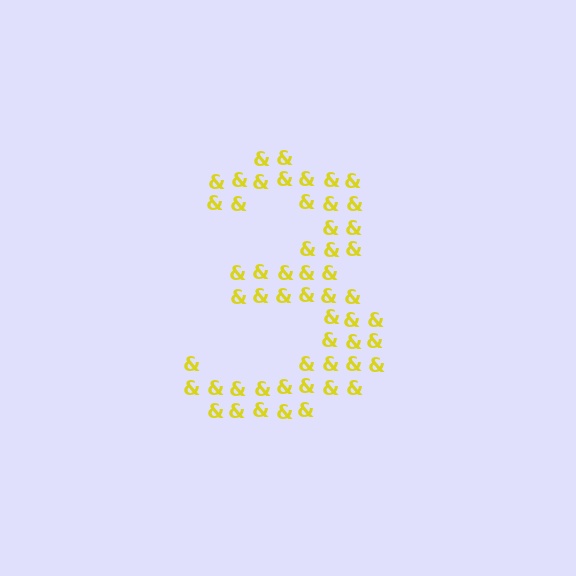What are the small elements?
The small elements are ampersands.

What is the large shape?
The large shape is the digit 3.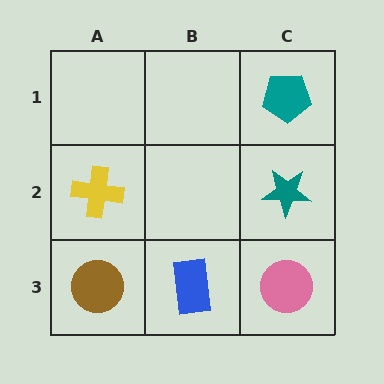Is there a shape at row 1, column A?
No, that cell is empty.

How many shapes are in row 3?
3 shapes.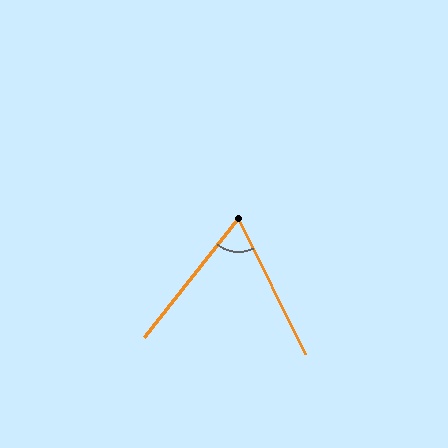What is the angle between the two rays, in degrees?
Approximately 64 degrees.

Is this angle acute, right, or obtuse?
It is acute.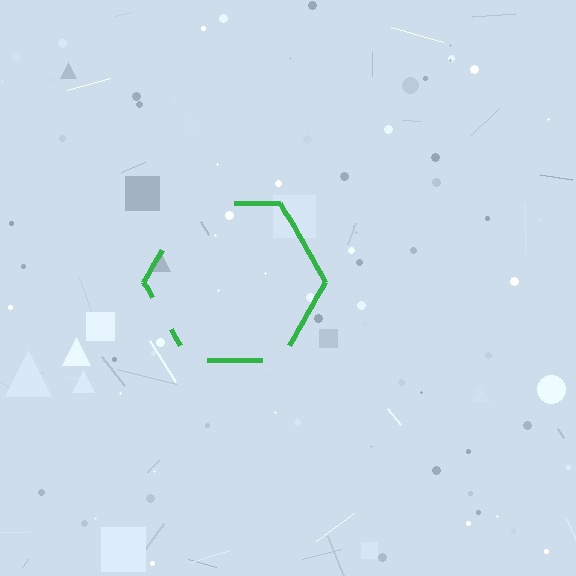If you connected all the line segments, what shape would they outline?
They would outline a hexagon.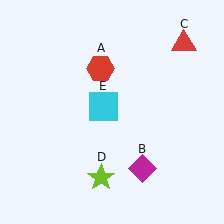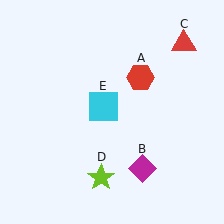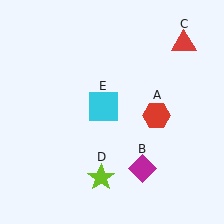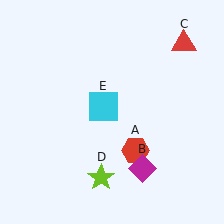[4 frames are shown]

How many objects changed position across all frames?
1 object changed position: red hexagon (object A).